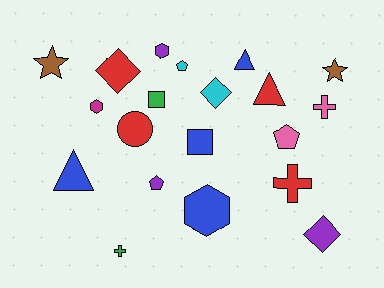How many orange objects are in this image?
There are no orange objects.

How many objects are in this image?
There are 20 objects.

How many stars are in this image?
There are 2 stars.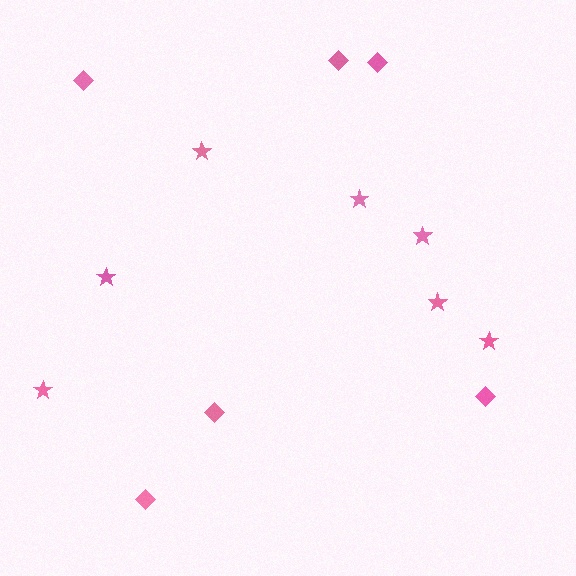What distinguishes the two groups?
There are 2 groups: one group of diamonds (6) and one group of stars (7).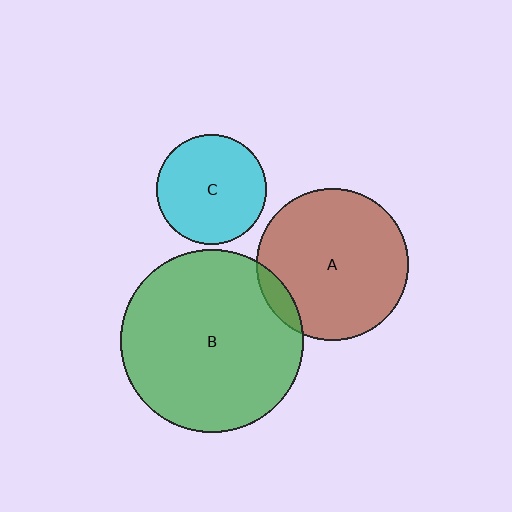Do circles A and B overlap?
Yes.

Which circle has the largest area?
Circle B (green).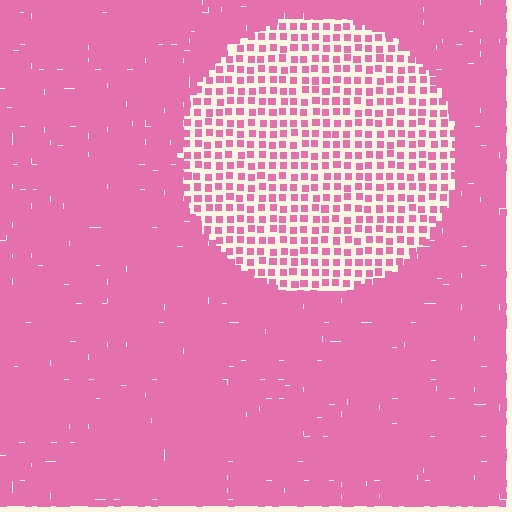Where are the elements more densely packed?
The elements are more densely packed outside the circle boundary.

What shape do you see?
I see a circle.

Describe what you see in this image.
The image contains small pink elements arranged at two different densities. A circle-shaped region is visible where the elements are less densely packed than the surrounding area.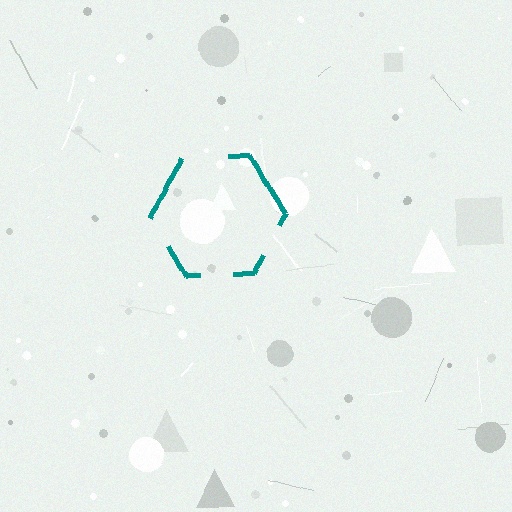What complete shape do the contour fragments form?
The contour fragments form a hexagon.